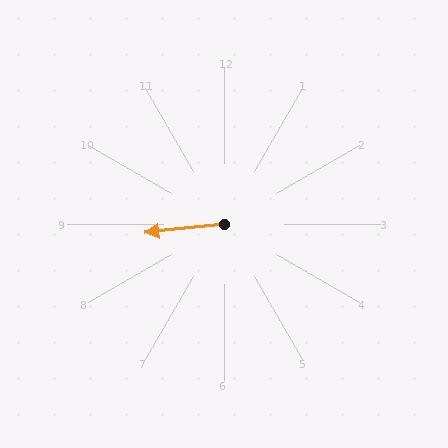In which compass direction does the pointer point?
West.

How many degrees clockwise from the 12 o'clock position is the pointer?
Approximately 264 degrees.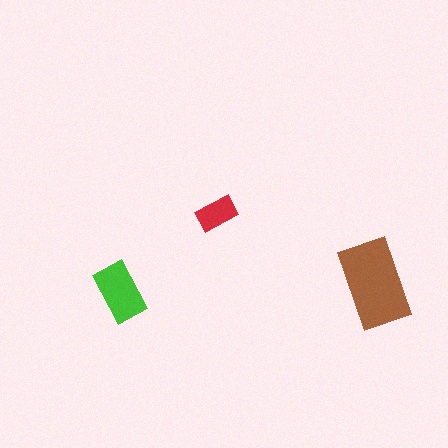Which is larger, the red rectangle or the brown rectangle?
The brown one.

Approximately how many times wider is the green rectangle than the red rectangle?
About 1.5 times wider.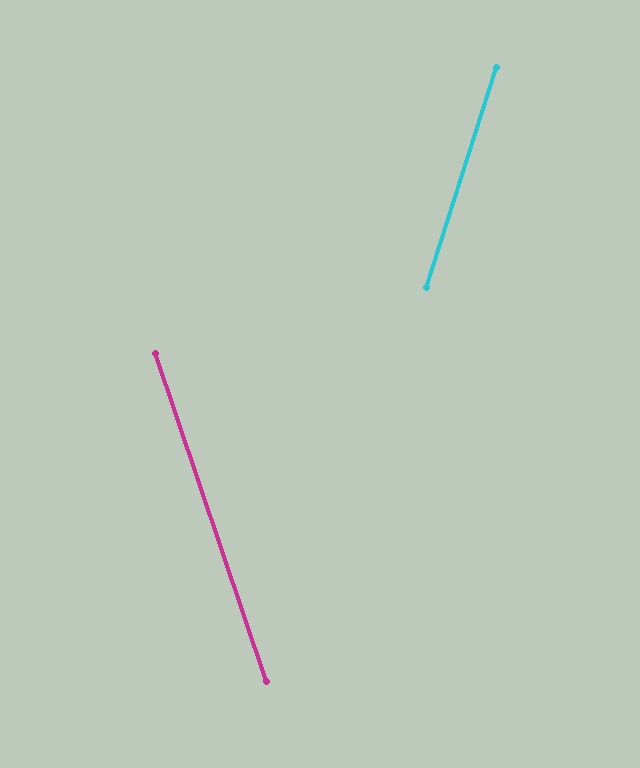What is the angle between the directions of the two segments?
Approximately 36 degrees.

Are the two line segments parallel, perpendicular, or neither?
Neither parallel nor perpendicular — they differ by about 36°.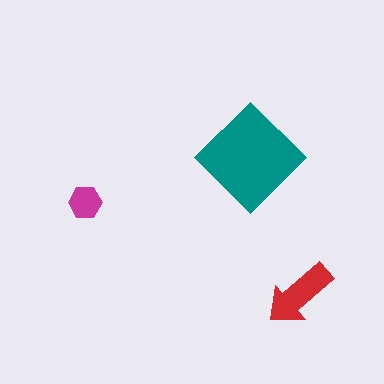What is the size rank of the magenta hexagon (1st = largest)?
3rd.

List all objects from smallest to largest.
The magenta hexagon, the red arrow, the teal diamond.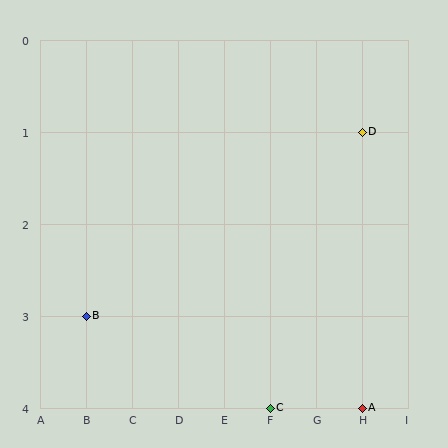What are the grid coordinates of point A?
Point A is at grid coordinates (H, 4).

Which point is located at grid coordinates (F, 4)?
Point C is at (F, 4).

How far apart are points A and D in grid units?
Points A and D are 3 rows apart.